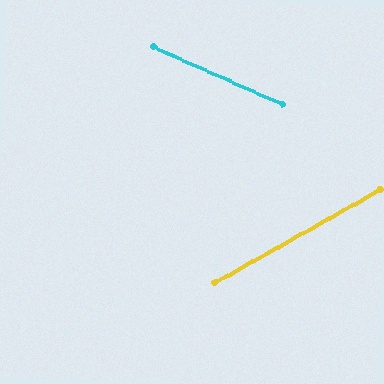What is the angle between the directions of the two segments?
Approximately 53 degrees.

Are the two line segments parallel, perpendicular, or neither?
Neither parallel nor perpendicular — they differ by about 53°.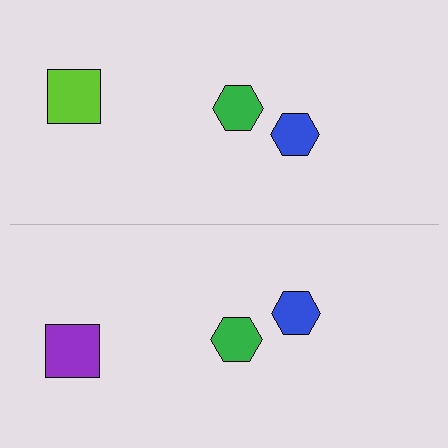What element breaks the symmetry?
The purple square on the bottom side breaks the symmetry — its mirror counterpart is lime.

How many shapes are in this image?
There are 6 shapes in this image.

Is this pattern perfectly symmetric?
No, the pattern is not perfectly symmetric. The purple square on the bottom side breaks the symmetry — its mirror counterpart is lime.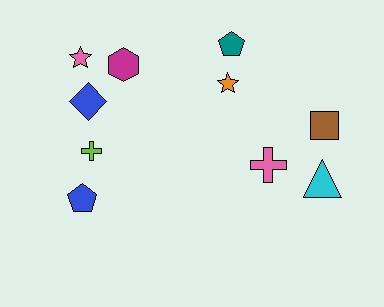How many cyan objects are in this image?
There is 1 cyan object.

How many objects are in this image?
There are 10 objects.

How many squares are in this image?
There is 1 square.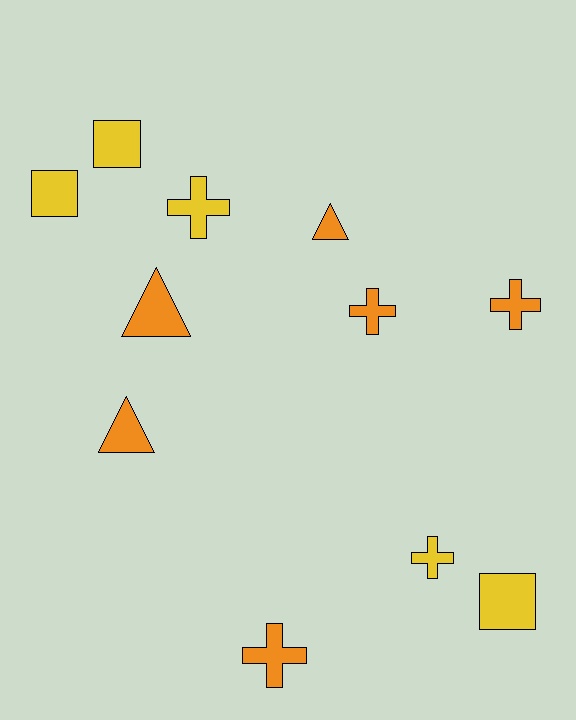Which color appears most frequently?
Orange, with 6 objects.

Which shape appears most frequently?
Cross, with 5 objects.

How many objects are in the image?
There are 11 objects.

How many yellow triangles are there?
There are no yellow triangles.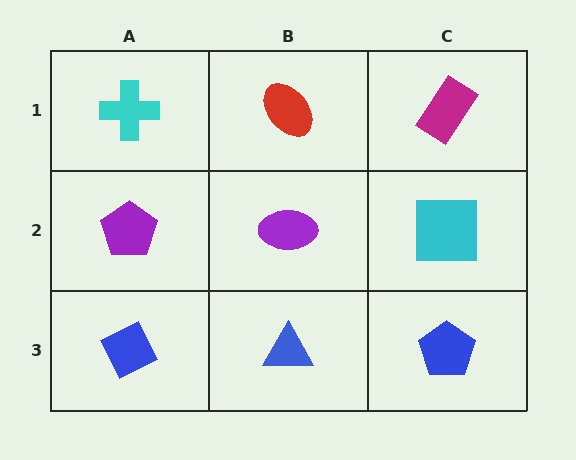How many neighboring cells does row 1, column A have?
2.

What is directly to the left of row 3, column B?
A blue diamond.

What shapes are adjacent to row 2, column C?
A magenta rectangle (row 1, column C), a blue pentagon (row 3, column C), a purple ellipse (row 2, column B).